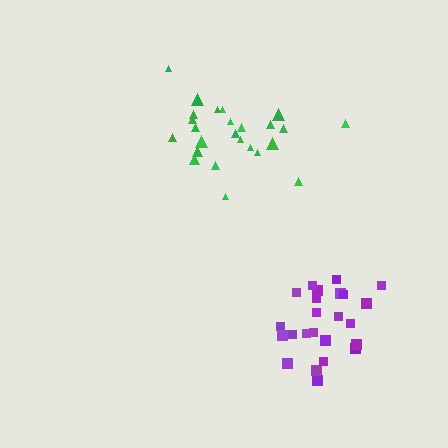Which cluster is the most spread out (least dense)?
Green.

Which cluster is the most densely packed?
Purple.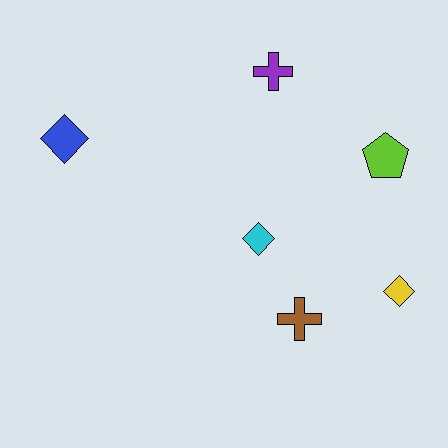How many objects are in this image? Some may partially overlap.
There are 6 objects.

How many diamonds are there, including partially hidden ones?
There are 3 diamonds.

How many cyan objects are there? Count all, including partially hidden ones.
There is 1 cyan object.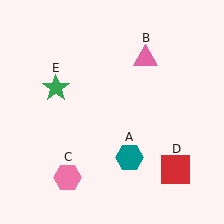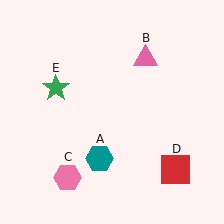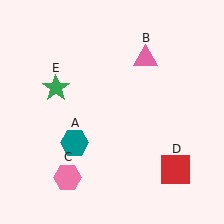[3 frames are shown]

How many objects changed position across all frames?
1 object changed position: teal hexagon (object A).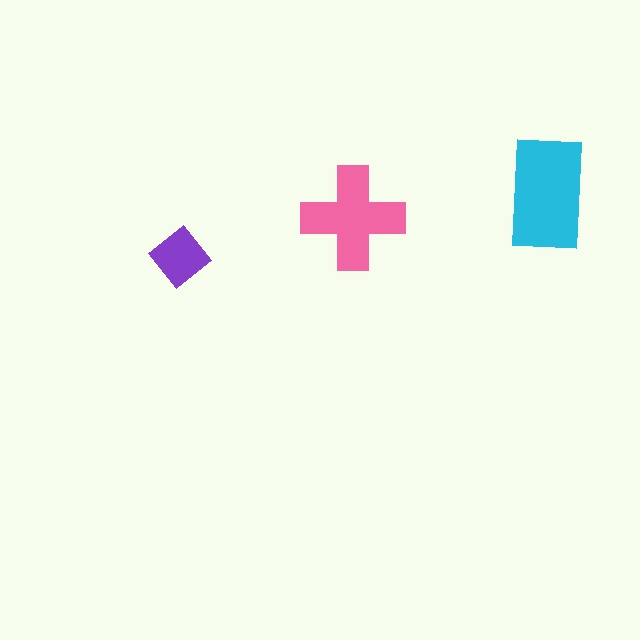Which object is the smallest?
The purple diamond.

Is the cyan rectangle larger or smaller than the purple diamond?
Larger.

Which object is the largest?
The cyan rectangle.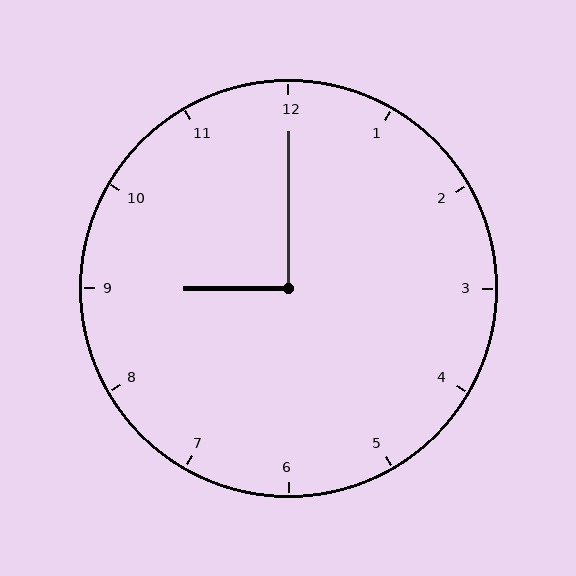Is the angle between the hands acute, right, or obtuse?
It is right.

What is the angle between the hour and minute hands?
Approximately 90 degrees.